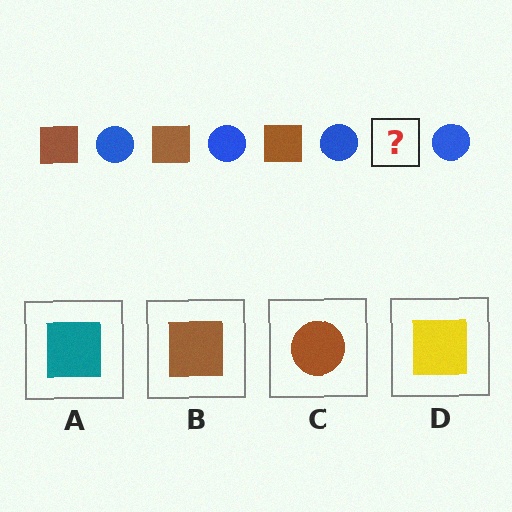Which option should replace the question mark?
Option B.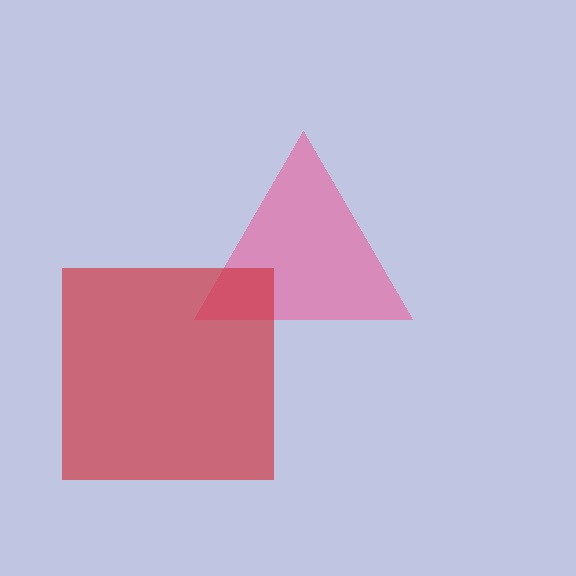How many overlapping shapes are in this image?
There are 2 overlapping shapes in the image.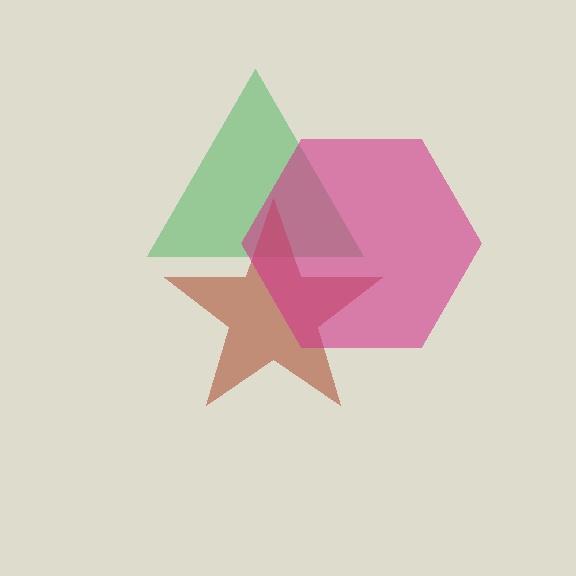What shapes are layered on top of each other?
The layered shapes are: a green triangle, a brown star, a magenta hexagon.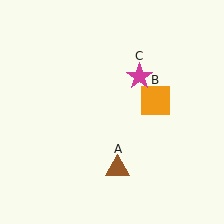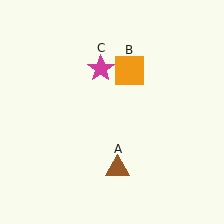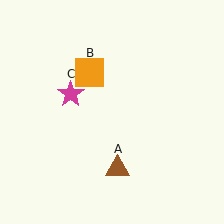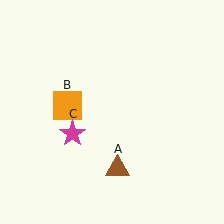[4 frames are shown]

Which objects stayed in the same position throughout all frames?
Brown triangle (object A) remained stationary.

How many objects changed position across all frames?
2 objects changed position: orange square (object B), magenta star (object C).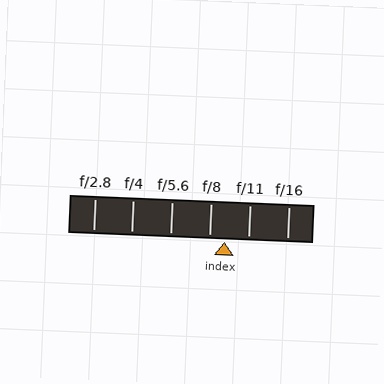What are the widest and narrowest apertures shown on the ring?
The widest aperture shown is f/2.8 and the narrowest is f/16.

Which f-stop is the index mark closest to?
The index mark is closest to f/8.